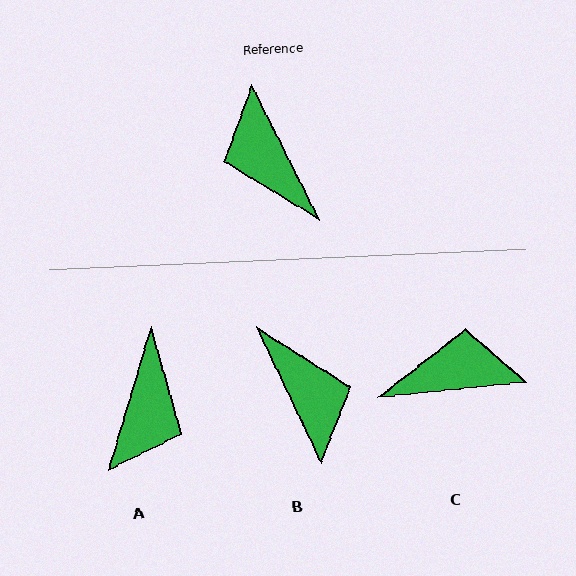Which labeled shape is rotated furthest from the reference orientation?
B, about 179 degrees away.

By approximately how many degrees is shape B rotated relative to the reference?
Approximately 179 degrees counter-clockwise.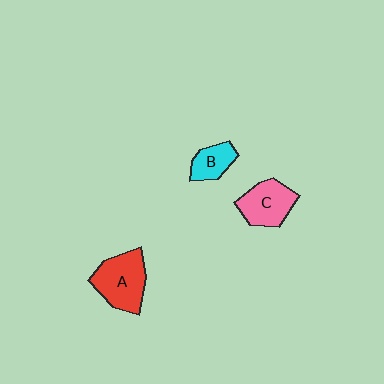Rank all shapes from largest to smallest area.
From largest to smallest: A (red), C (pink), B (cyan).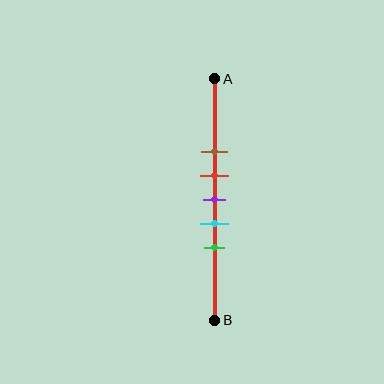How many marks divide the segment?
There are 5 marks dividing the segment.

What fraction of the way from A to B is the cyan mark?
The cyan mark is approximately 60% (0.6) of the way from A to B.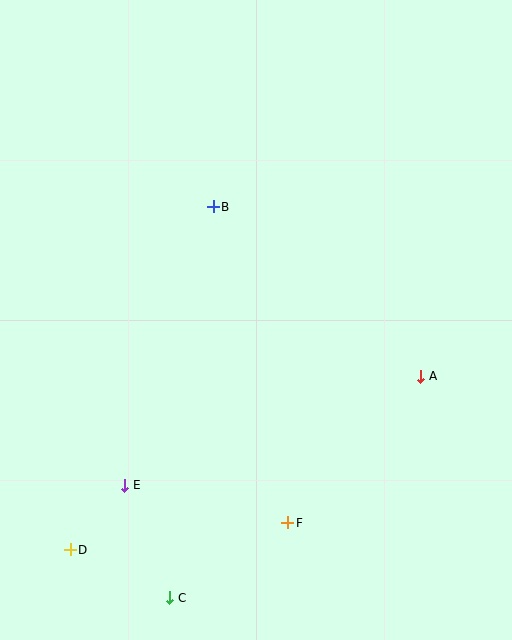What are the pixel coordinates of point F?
Point F is at (288, 523).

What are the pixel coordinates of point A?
Point A is at (421, 376).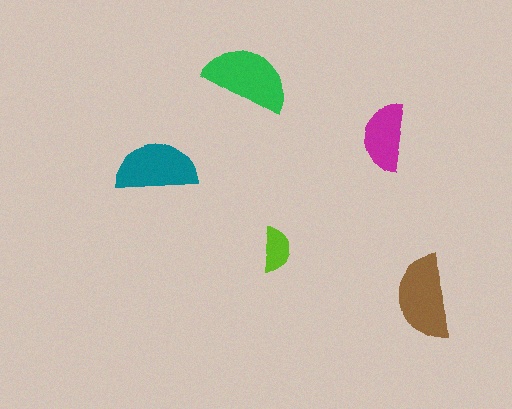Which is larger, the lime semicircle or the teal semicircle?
The teal one.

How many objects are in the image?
There are 5 objects in the image.